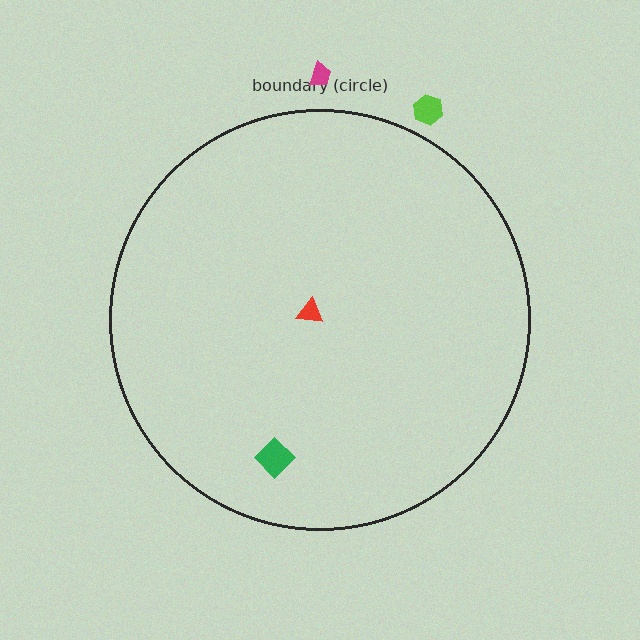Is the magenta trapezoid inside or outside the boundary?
Outside.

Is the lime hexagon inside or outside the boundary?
Outside.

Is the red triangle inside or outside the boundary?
Inside.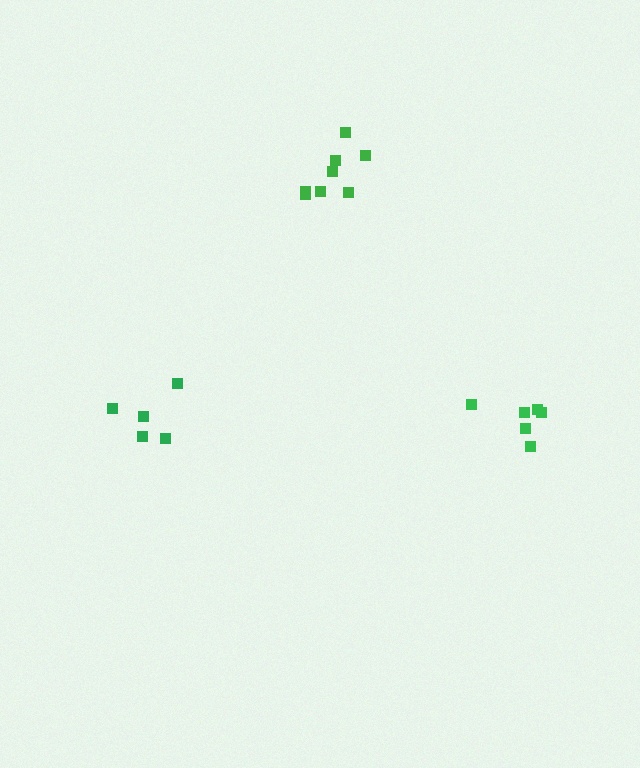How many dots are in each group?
Group 1: 6 dots, Group 2: 5 dots, Group 3: 8 dots (19 total).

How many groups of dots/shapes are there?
There are 3 groups.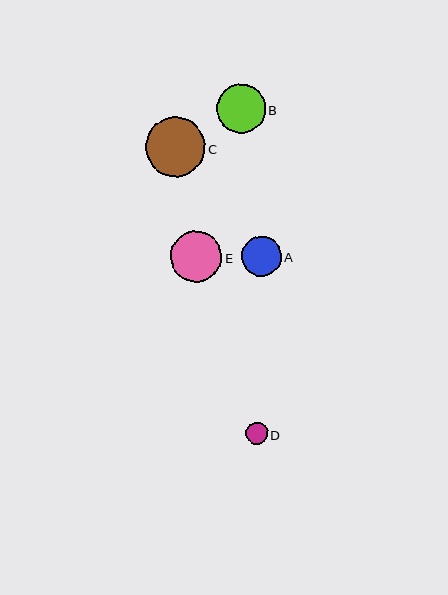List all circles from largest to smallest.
From largest to smallest: C, E, B, A, D.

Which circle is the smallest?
Circle D is the smallest with a size of approximately 21 pixels.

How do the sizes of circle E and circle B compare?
Circle E and circle B are approximately the same size.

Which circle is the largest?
Circle C is the largest with a size of approximately 60 pixels.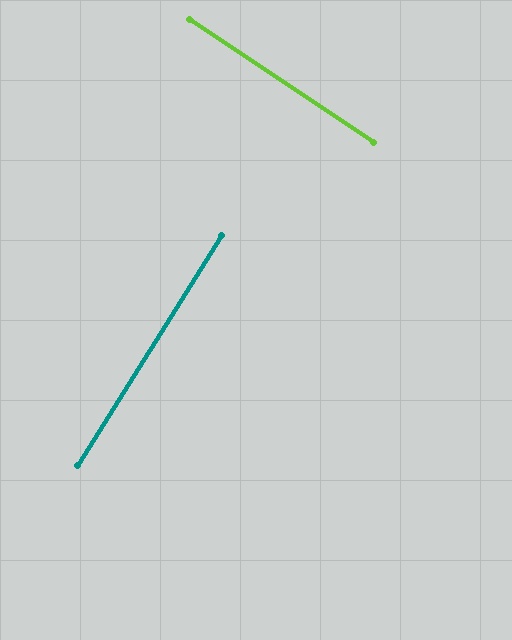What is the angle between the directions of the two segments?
Approximately 88 degrees.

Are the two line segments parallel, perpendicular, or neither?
Perpendicular — they meet at approximately 88°.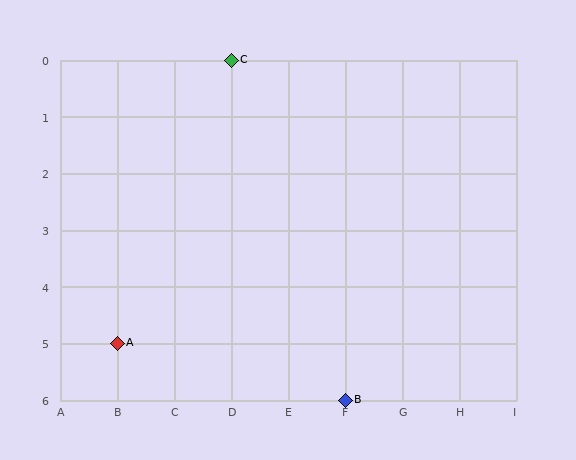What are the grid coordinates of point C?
Point C is at grid coordinates (D, 0).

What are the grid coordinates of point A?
Point A is at grid coordinates (B, 5).